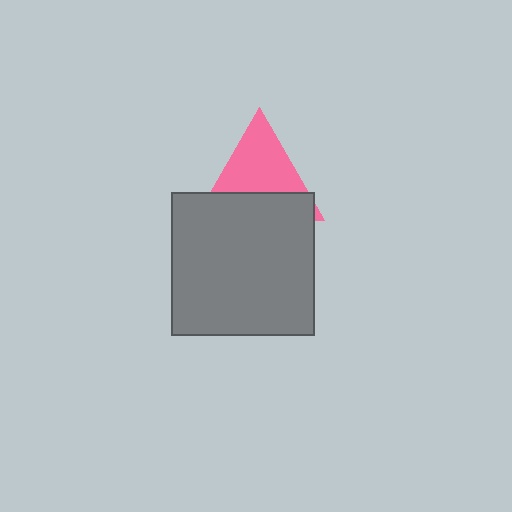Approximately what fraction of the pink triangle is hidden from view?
Roughly 44% of the pink triangle is hidden behind the gray square.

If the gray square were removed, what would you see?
You would see the complete pink triangle.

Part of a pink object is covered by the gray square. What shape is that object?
It is a triangle.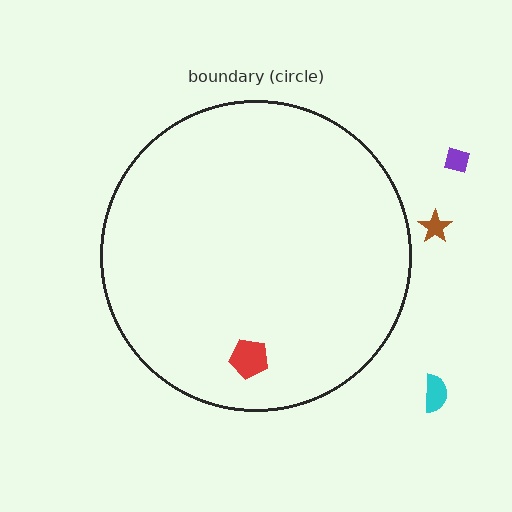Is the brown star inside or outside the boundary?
Outside.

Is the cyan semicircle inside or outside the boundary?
Outside.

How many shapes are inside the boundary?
1 inside, 3 outside.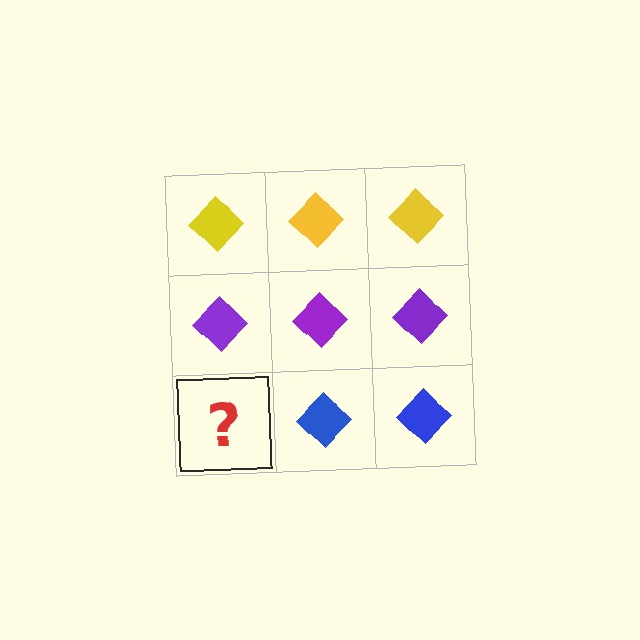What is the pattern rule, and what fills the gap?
The rule is that each row has a consistent color. The gap should be filled with a blue diamond.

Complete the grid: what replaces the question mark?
The question mark should be replaced with a blue diamond.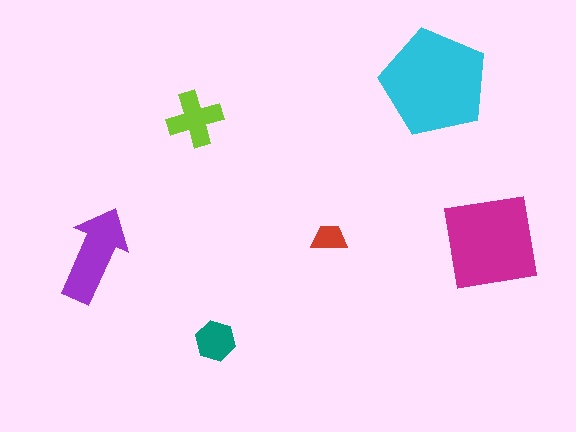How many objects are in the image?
There are 6 objects in the image.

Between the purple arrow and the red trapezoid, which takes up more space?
The purple arrow.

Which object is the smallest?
The red trapezoid.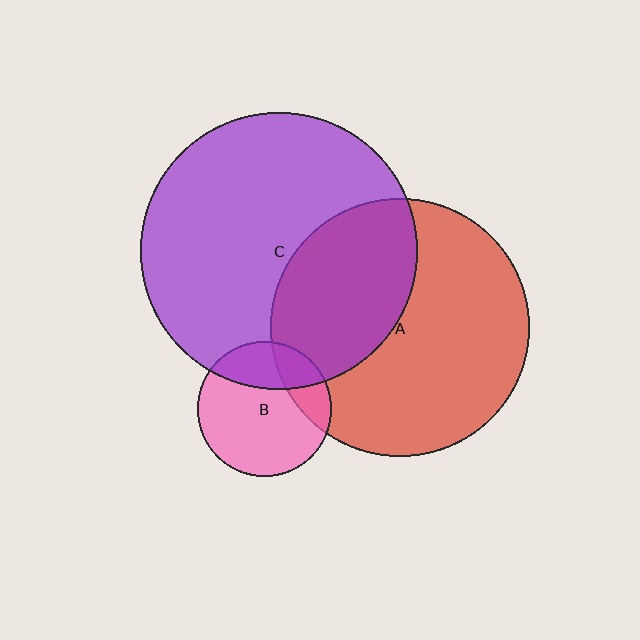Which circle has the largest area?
Circle C (purple).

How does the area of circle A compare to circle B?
Approximately 3.7 times.